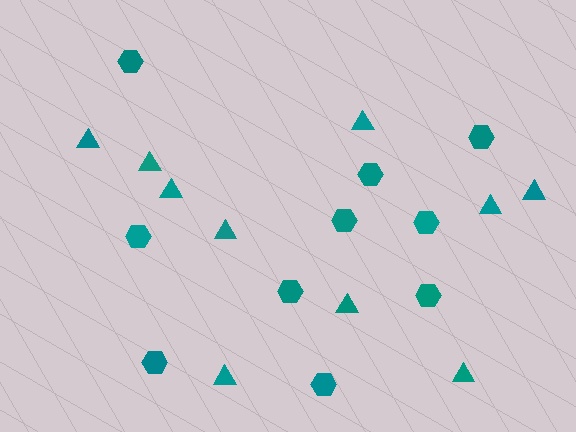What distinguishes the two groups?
There are 2 groups: one group of triangles (10) and one group of hexagons (10).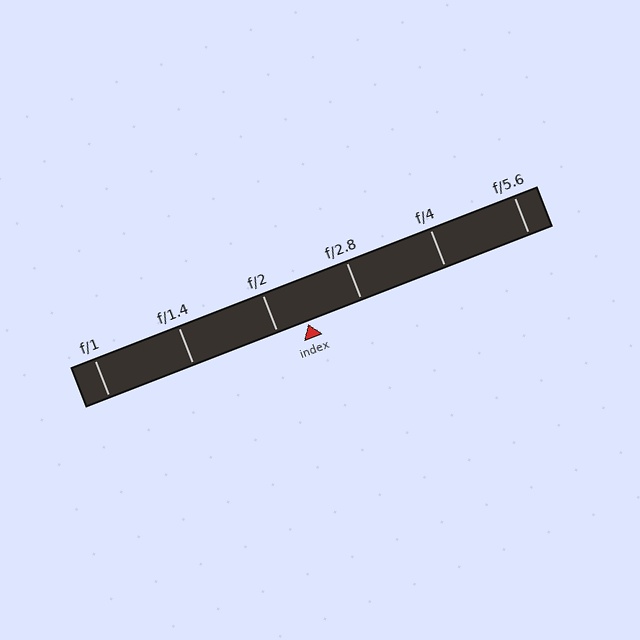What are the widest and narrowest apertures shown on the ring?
The widest aperture shown is f/1 and the narrowest is f/5.6.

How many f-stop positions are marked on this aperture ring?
There are 6 f-stop positions marked.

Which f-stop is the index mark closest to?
The index mark is closest to f/2.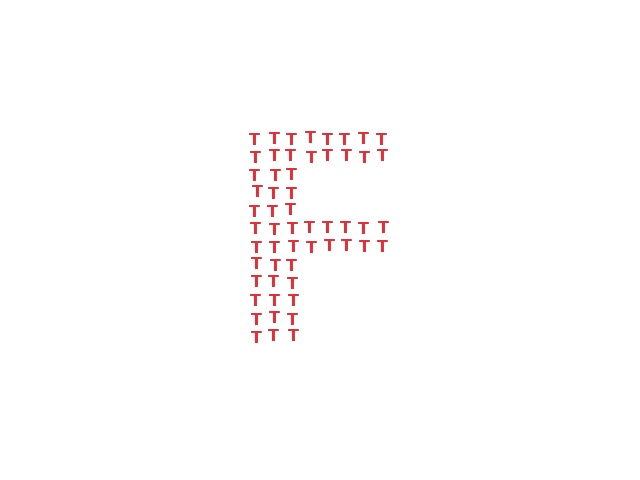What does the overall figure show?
The overall figure shows the letter F.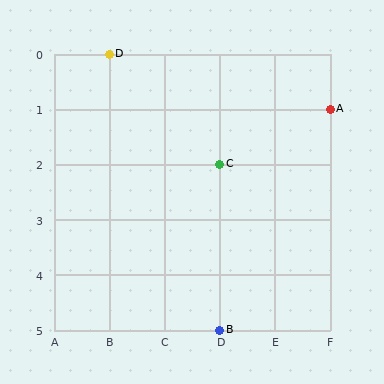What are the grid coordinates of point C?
Point C is at grid coordinates (D, 2).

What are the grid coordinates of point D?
Point D is at grid coordinates (B, 0).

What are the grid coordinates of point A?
Point A is at grid coordinates (F, 1).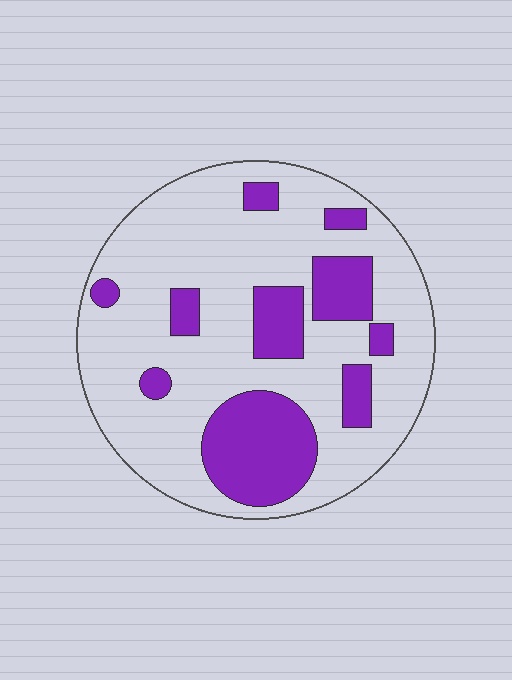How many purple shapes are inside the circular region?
10.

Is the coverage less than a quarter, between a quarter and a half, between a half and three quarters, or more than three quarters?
Between a quarter and a half.